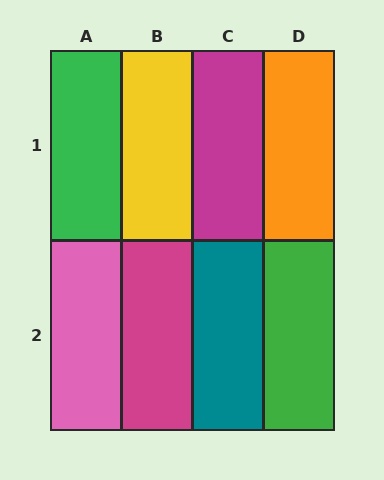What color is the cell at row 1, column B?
Yellow.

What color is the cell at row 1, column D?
Orange.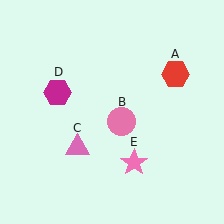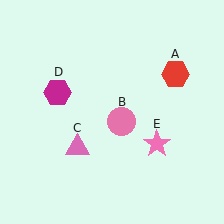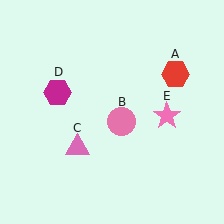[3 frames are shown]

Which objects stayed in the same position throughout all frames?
Red hexagon (object A) and pink circle (object B) and pink triangle (object C) and magenta hexagon (object D) remained stationary.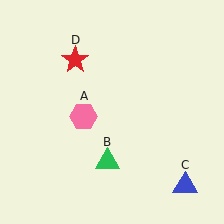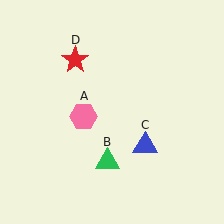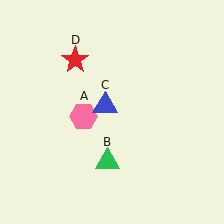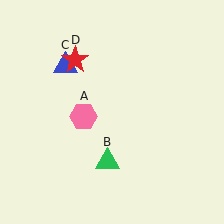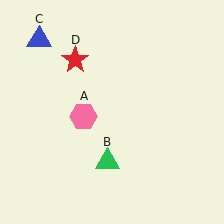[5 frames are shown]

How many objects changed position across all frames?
1 object changed position: blue triangle (object C).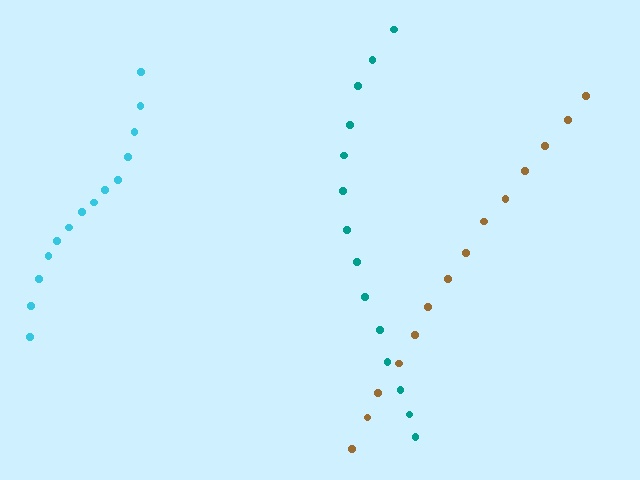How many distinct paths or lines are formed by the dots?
There are 3 distinct paths.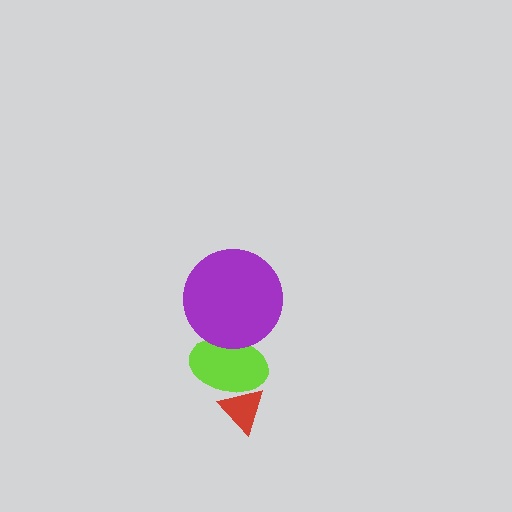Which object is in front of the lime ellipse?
The purple circle is in front of the lime ellipse.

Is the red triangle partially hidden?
Yes, it is partially covered by another shape.